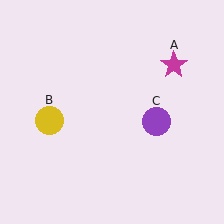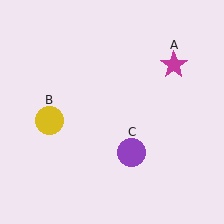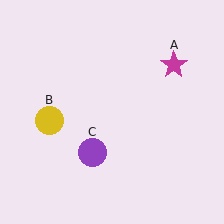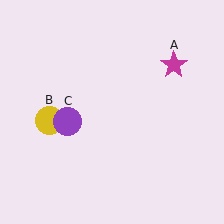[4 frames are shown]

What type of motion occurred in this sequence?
The purple circle (object C) rotated clockwise around the center of the scene.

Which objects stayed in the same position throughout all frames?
Magenta star (object A) and yellow circle (object B) remained stationary.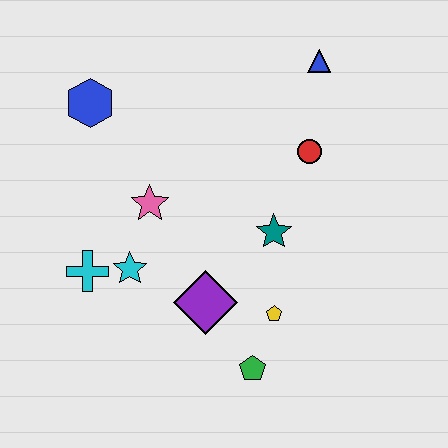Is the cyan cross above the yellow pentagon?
Yes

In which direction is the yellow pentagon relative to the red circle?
The yellow pentagon is below the red circle.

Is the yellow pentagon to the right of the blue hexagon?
Yes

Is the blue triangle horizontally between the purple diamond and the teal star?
No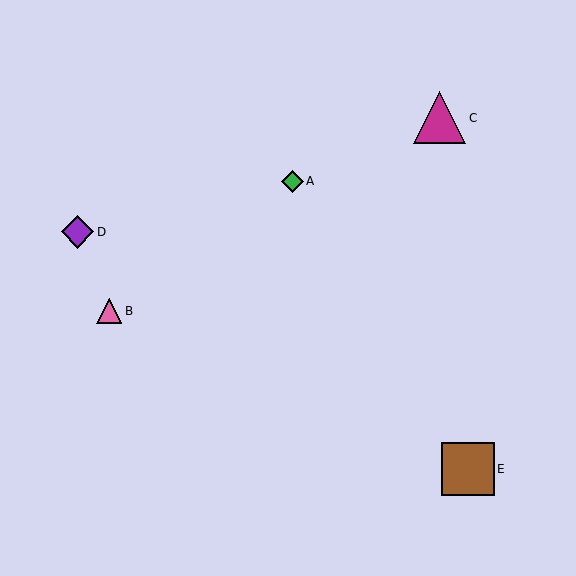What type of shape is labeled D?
Shape D is a purple diamond.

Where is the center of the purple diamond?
The center of the purple diamond is at (77, 232).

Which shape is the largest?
The brown square (labeled E) is the largest.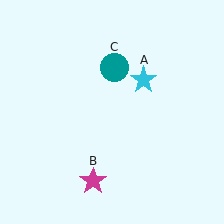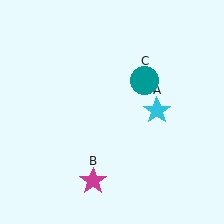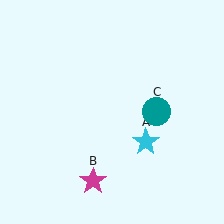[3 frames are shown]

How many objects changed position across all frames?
2 objects changed position: cyan star (object A), teal circle (object C).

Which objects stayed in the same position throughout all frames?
Magenta star (object B) remained stationary.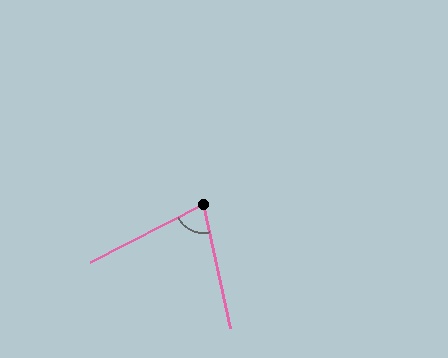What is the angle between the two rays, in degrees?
Approximately 75 degrees.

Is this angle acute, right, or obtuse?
It is acute.